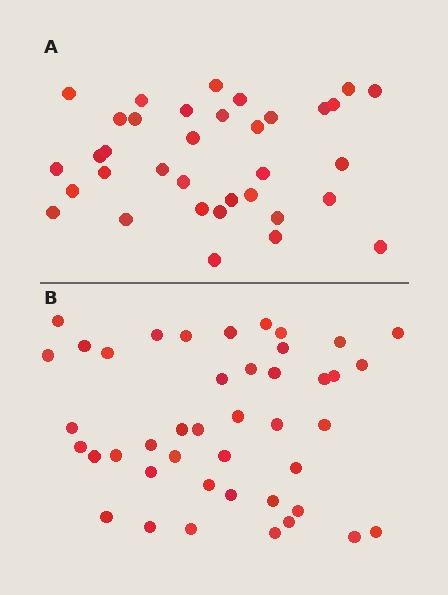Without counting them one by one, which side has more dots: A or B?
Region B (the bottom region) has more dots.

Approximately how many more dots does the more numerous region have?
Region B has roughly 8 or so more dots than region A.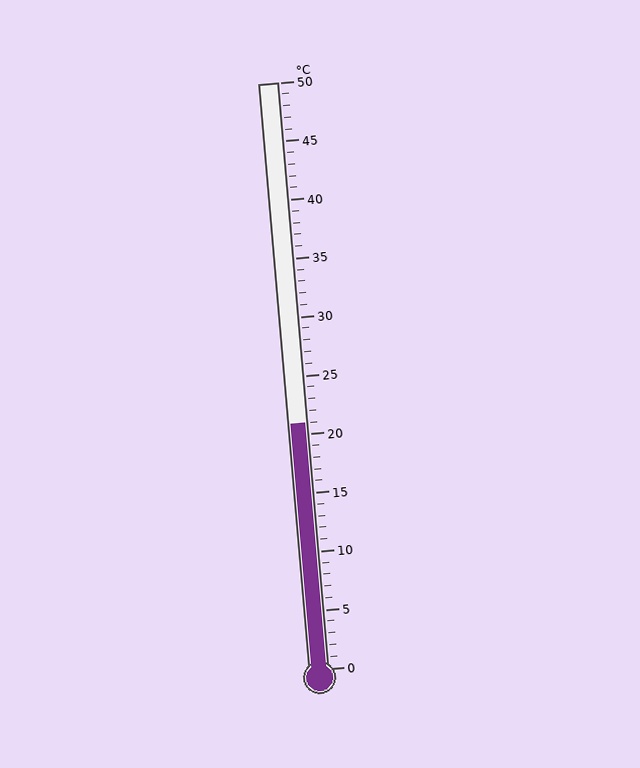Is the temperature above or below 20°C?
The temperature is above 20°C.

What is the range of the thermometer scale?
The thermometer scale ranges from 0°C to 50°C.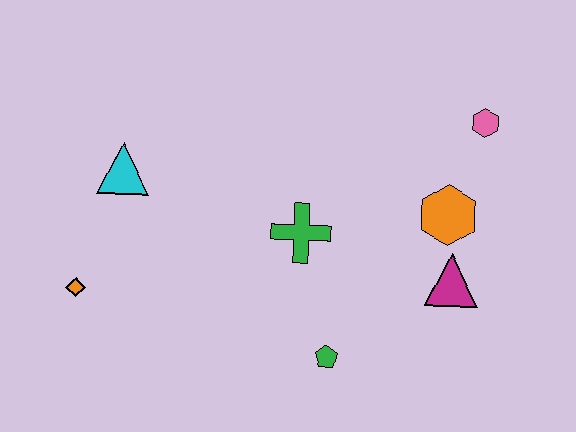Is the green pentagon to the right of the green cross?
Yes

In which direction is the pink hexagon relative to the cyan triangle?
The pink hexagon is to the right of the cyan triangle.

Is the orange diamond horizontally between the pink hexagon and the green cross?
No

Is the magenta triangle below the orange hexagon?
Yes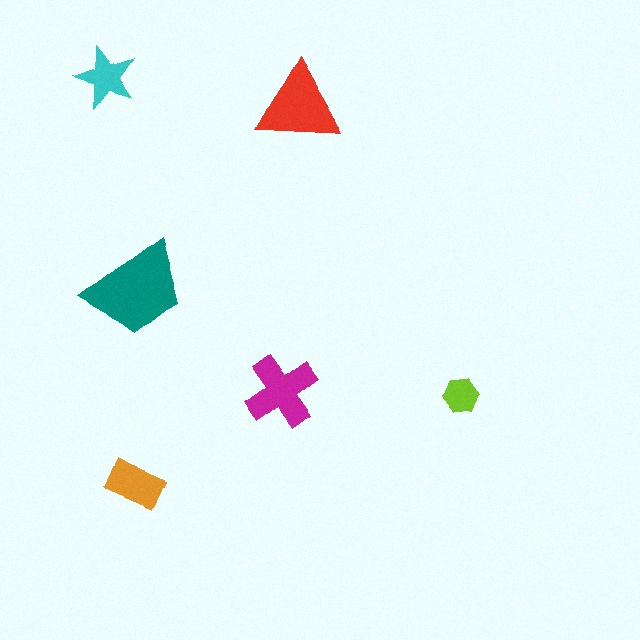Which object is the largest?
The teal trapezoid.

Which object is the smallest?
The lime hexagon.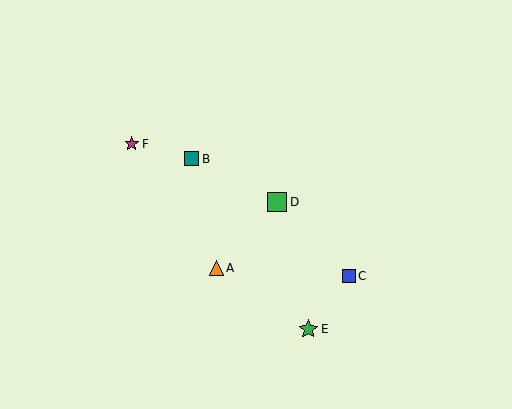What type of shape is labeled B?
Shape B is a teal square.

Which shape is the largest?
The green square (labeled D) is the largest.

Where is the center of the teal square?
The center of the teal square is at (192, 158).